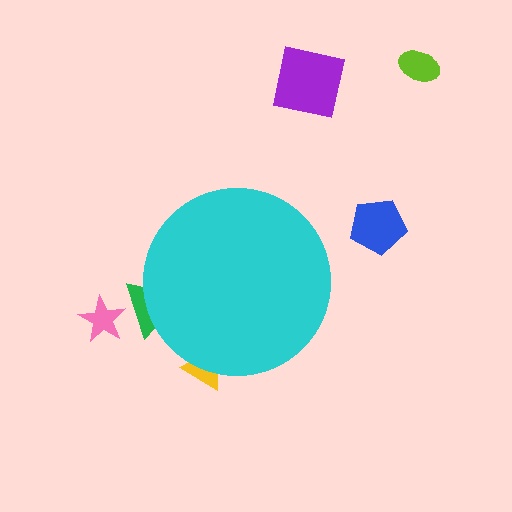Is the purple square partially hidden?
No, the purple square is fully visible.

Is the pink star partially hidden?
No, the pink star is fully visible.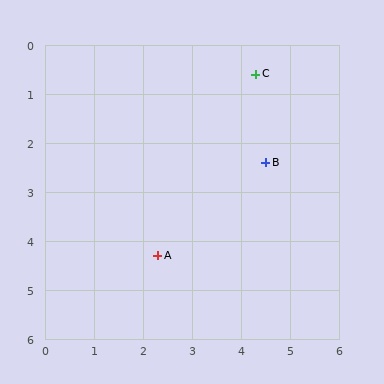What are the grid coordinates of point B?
Point B is at approximately (4.5, 2.4).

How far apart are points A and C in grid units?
Points A and C are about 4.2 grid units apart.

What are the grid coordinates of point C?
Point C is at approximately (4.3, 0.6).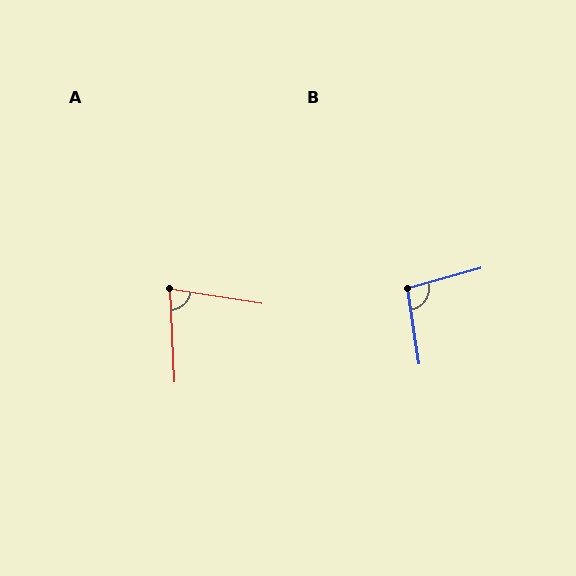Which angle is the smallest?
A, at approximately 78 degrees.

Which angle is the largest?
B, at approximately 97 degrees.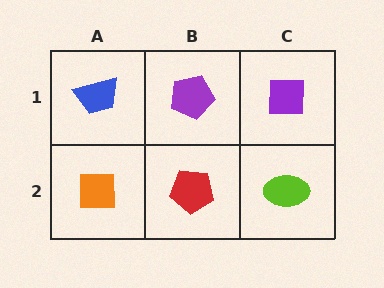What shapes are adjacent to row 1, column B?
A red pentagon (row 2, column B), a blue trapezoid (row 1, column A), a purple square (row 1, column C).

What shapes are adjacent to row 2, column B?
A purple pentagon (row 1, column B), an orange square (row 2, column A), a lime ellipse (row 2, column C).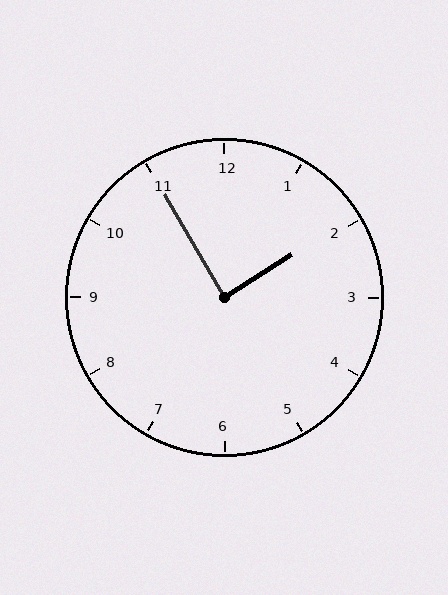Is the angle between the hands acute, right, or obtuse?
It is right.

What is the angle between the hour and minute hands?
Approximately 88 degrees.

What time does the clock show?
1:55.